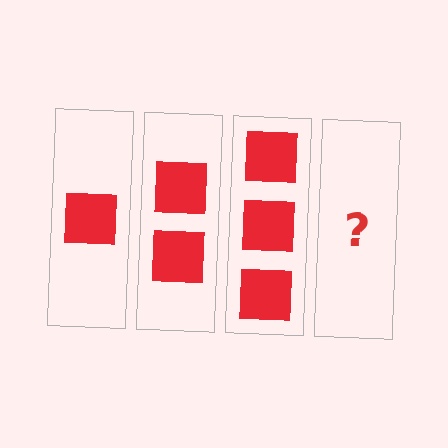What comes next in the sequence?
The next element should be 4 squares.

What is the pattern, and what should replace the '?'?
The pattern is that each step adds one more square. The '?' should be 4 squares.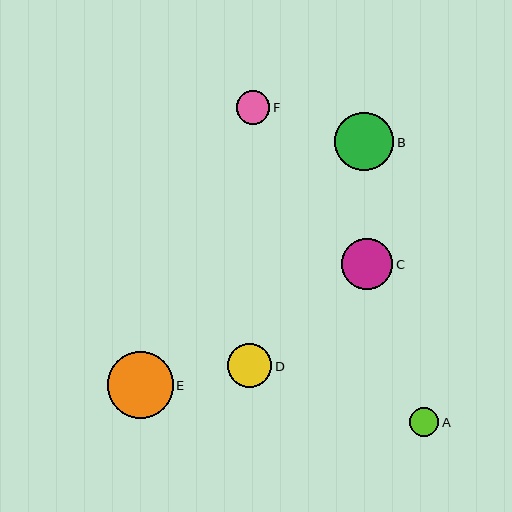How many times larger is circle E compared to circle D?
Circle E is approximately 1.5 times the size of circle D.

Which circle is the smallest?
Circle A is the smallest with a size of approximately 29 pixels.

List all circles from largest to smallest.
From largest to smallest: E, B, C, D, F, A.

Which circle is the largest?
Circle E is the largest with a size of approximately 66 pixels.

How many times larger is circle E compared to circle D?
Circle E is approximately 1.5 times the size of circle D.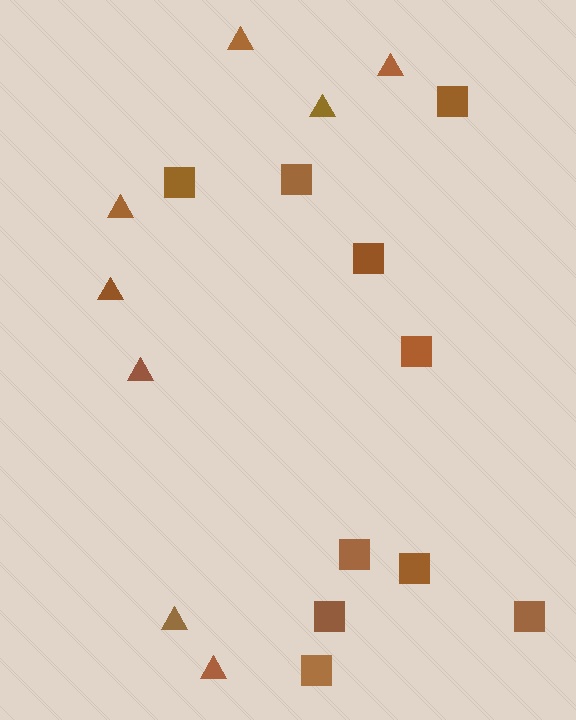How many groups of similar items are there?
There are 2 groups: one group of squares (10) and one group of triangles (8).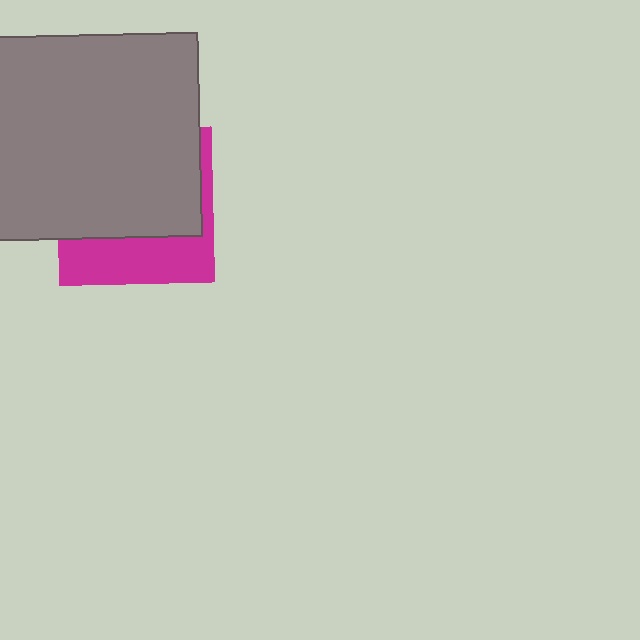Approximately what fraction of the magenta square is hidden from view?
Roughly 66% of the magenta square is hidden behind the gray square.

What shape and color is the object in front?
The object in front is a gray square.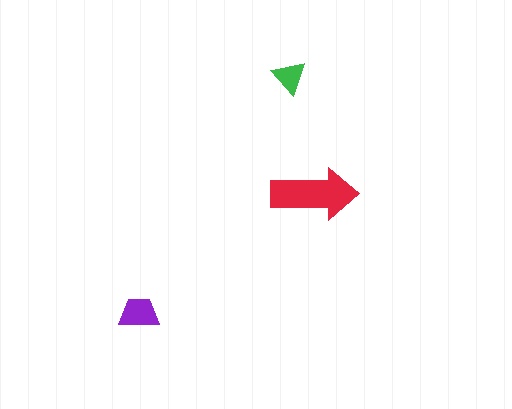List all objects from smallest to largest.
The green triangle, the purple trapezoid, the red arrow.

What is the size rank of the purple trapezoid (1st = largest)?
2nd.